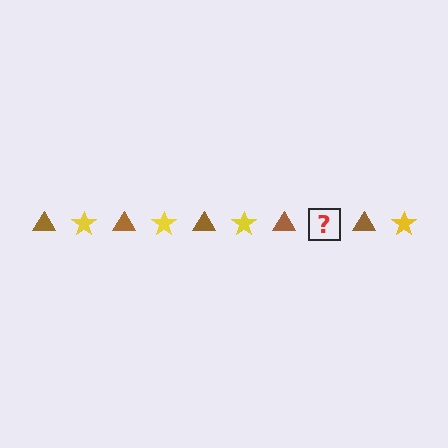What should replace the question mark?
The question mark should be replaced with a yellow star.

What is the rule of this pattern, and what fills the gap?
The rule is that the pattern alternates between brown triangle and yellow star. The gap should be filled with a yellow star.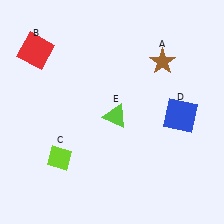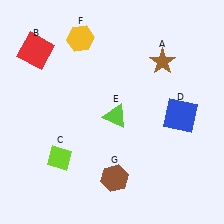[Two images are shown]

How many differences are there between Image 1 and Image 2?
There are 2 differences between the two images.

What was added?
A yellow hexagon (F), a brown hexagon (G) were added in Image 2.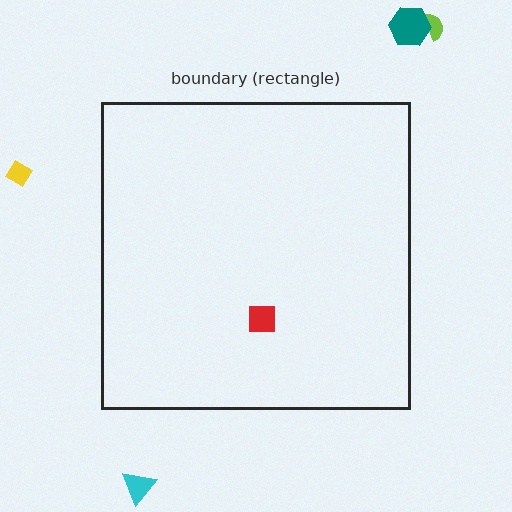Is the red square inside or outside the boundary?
Inside.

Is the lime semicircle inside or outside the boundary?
Outside.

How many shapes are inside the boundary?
1 inside, 4 outside.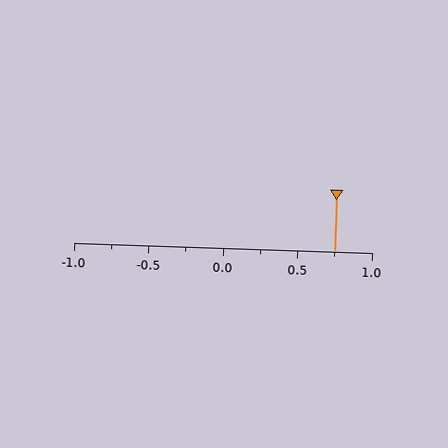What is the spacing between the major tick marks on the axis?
The major ticks are spaced 0.5 apart.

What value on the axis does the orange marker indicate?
The marker indicates approximately 0.75.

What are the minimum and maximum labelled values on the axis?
The axis runs from -1.0 to 1.0.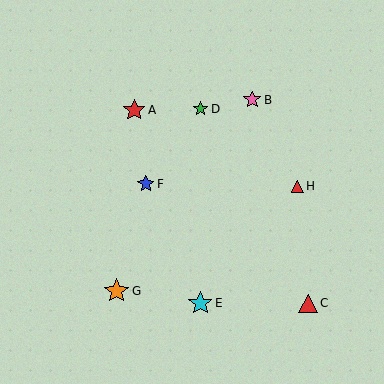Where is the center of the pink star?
The center of the pink star is at (252, 100).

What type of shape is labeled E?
Shape E is a cyan star.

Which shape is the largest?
The orange star (labeled G) is the largest.